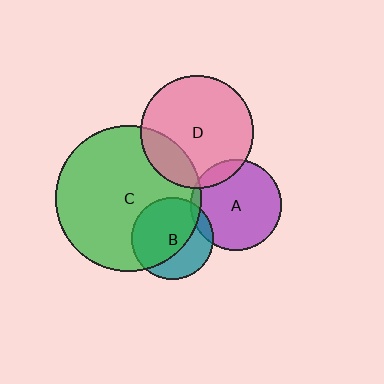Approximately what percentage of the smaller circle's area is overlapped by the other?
Approximately 5%.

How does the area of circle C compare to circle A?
Approximately 2.6 times.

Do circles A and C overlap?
Yes.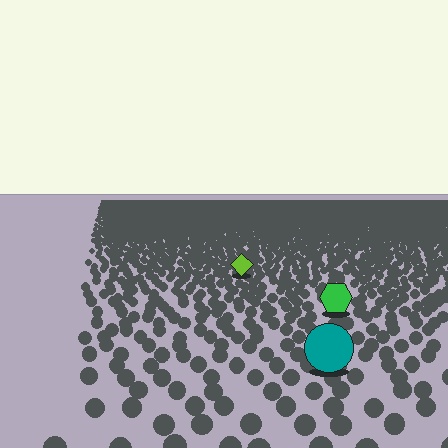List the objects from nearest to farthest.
From nearest to farthest: the teal circle, the green hexagon, the lime diamond.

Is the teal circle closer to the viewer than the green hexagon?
Yes. The teal circle is closer — you can tell from the texture gradient: the ground texture is coarser near it.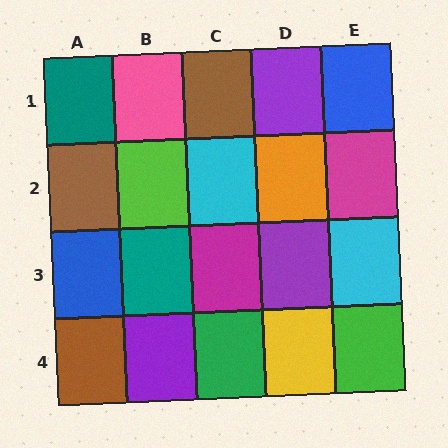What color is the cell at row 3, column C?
Magenta.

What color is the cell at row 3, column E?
Cyan.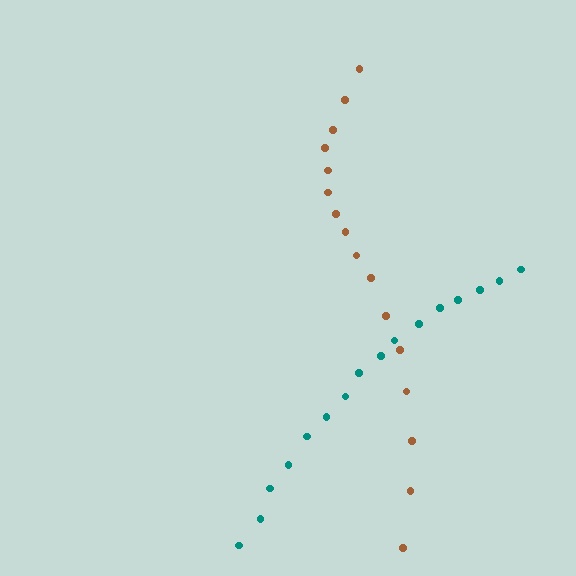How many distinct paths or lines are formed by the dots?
There are 2 distinct paths.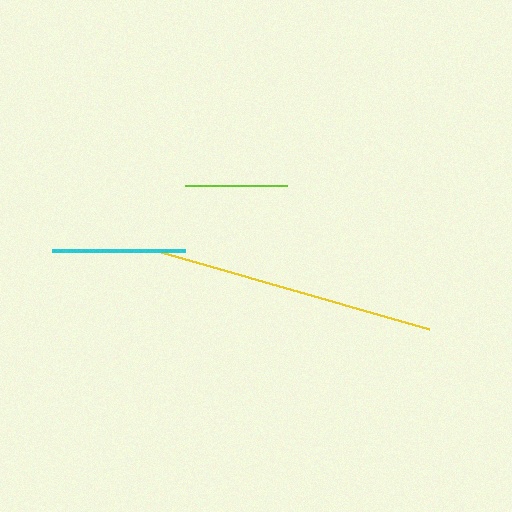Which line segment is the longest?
The yellow line is the longest at approximately 279 pixels.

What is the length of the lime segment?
The lime segment is approximately 102 pixels long.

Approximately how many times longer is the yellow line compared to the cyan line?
The yellow line is approximately 2.1 times the length of the cyan line.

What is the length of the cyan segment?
The cyan segment is approximately 133 pixels long.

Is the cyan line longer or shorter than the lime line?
The cyan line is longer than the lime line.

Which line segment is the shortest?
The lime line is the shortest at approximately 102 pixels.